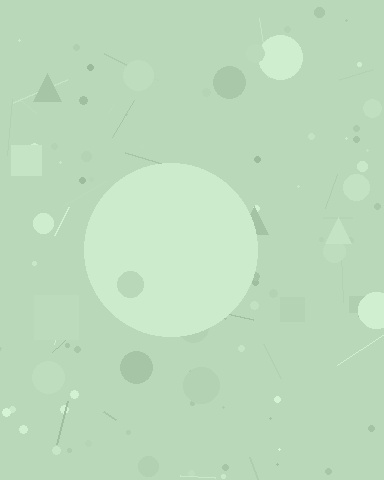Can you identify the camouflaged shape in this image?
The camouflaged shape is a circle.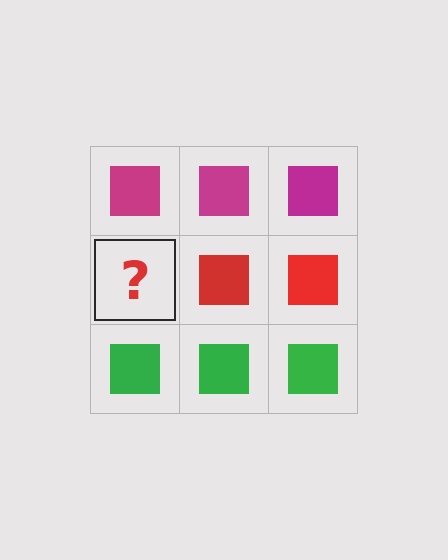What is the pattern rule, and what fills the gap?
The rule is that each row has a consistent color. The gap should be filled with a red square.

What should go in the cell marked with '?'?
The missing cell should contain a red square.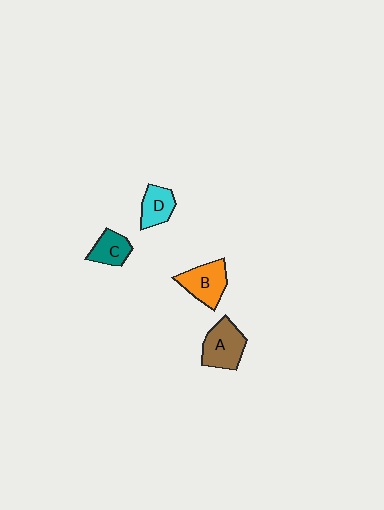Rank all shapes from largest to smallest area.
From largest to smallest: A (brown), B (orange), D (cyan), C (teal).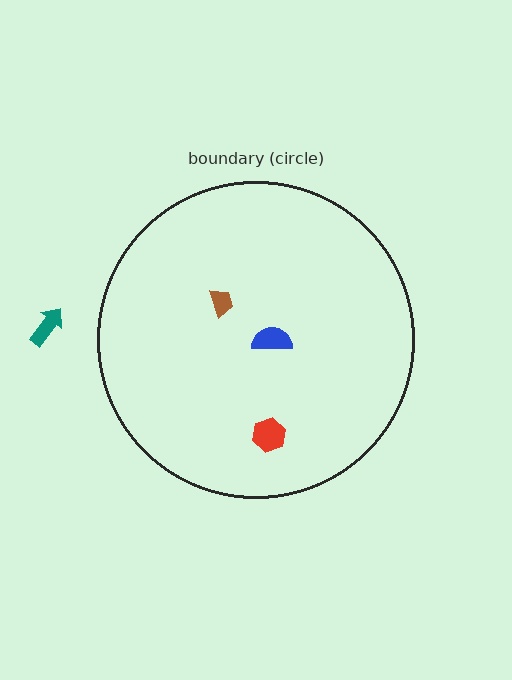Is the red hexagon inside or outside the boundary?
Inside.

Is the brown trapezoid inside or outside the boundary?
Inside.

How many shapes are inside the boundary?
3 inside, 1 outside.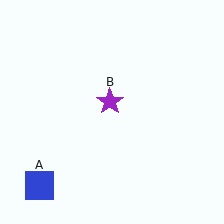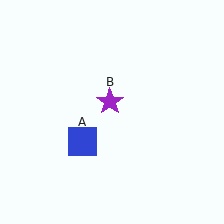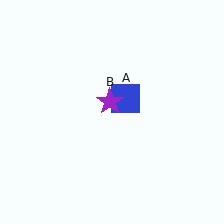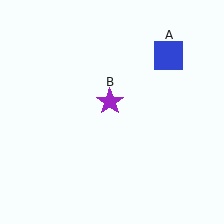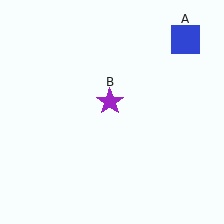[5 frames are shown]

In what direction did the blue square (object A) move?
The blue square (object A) moved up and to the right.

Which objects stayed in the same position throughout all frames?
Purple star (object B) remained stationary.